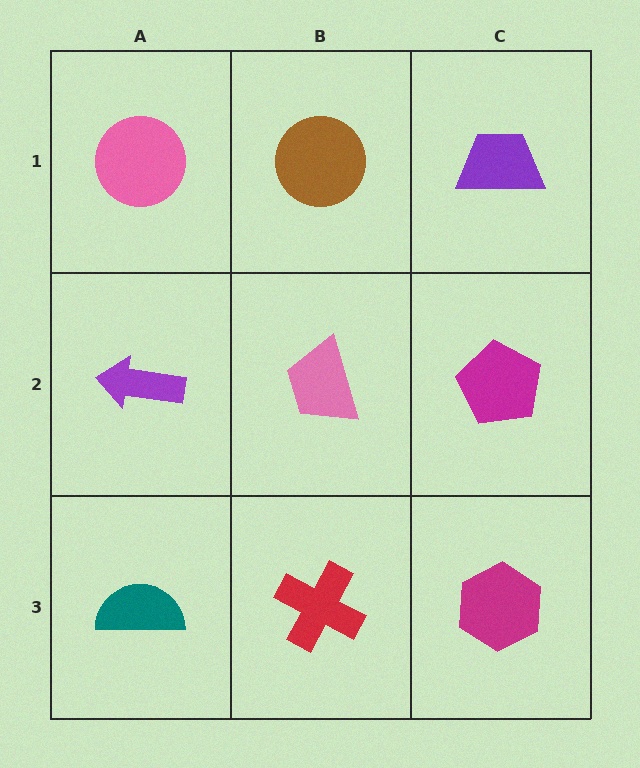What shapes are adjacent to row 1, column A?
A purple arrow (row 2, column A), a brown circle (row 1, column B).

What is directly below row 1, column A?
A purple arrow.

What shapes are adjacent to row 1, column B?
A pink trapezoid (row 2, column B), a pink circle (row 1, column A), a purple trapezoid (row 1, column C).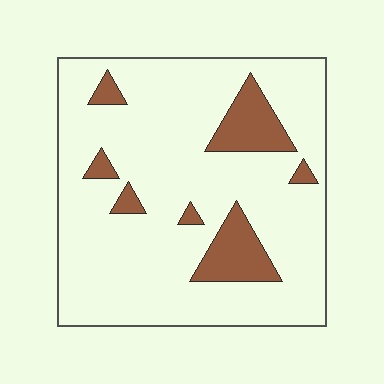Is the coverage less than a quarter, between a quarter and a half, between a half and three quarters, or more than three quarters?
Less than a quarter.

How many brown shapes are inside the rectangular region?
7.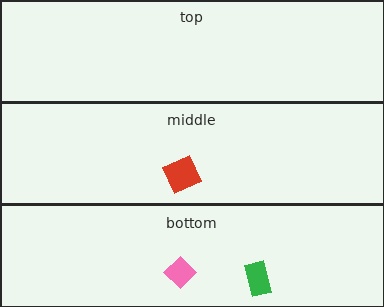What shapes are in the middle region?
The red square.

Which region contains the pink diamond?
The bottom region.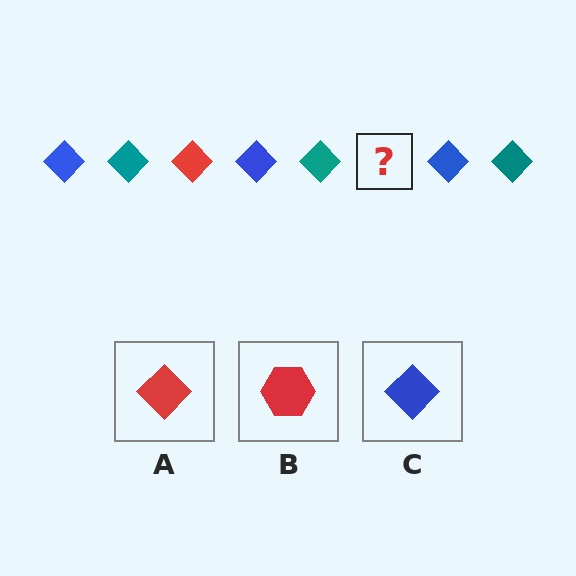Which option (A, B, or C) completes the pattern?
A.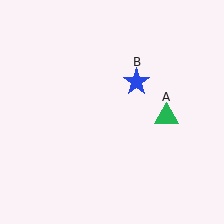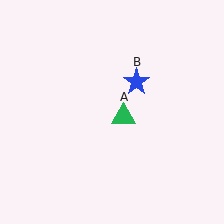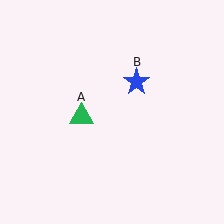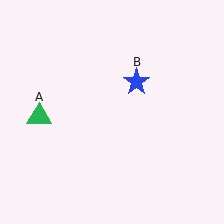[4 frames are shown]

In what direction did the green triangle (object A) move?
The green triangle (object A) moved left.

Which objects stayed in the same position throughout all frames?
Blue star (object B) remained stationary.